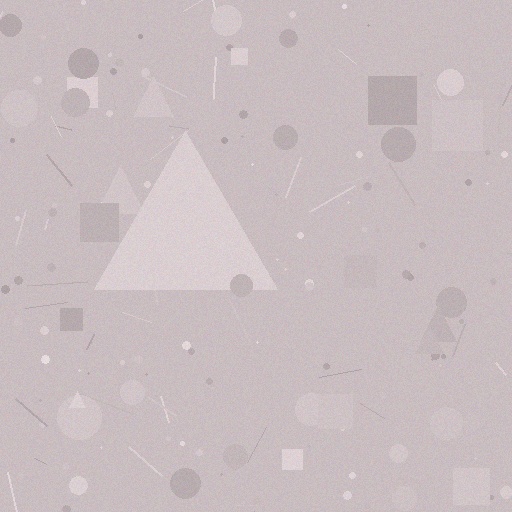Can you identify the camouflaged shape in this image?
The camouflaged shape is a triangle.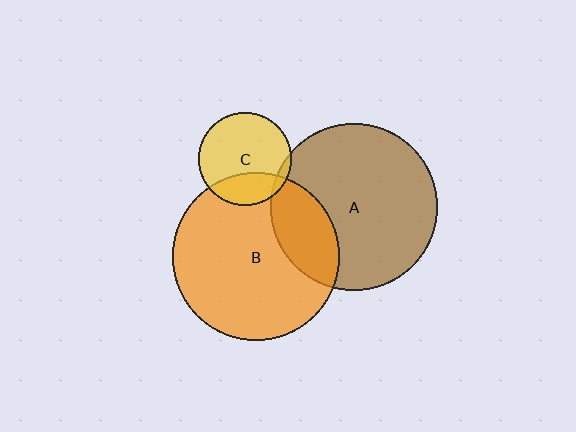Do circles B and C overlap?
Yes.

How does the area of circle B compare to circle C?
Approximately 3.3 times.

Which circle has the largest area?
Circle B (orange).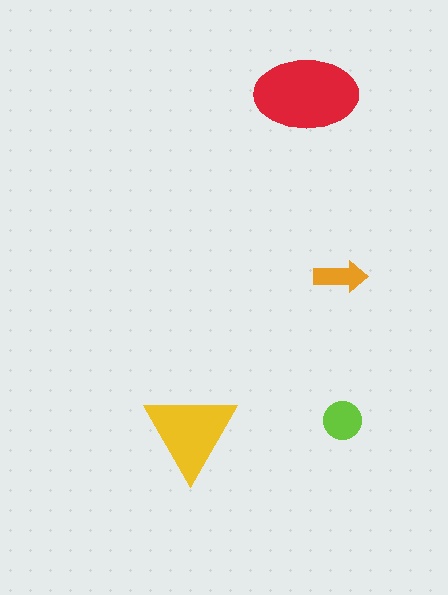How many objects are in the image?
There are 4 objects in the image.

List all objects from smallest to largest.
The orange arrow, the lime circle, the yellow triangle, the red ellipse.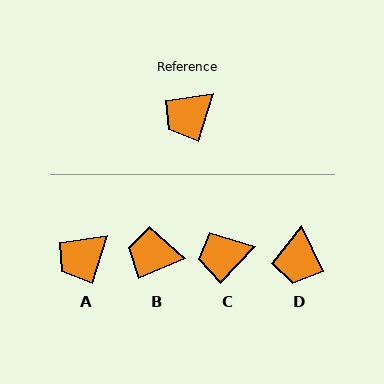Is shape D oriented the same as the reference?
No, it is off by about 43 degrees.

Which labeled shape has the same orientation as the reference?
A.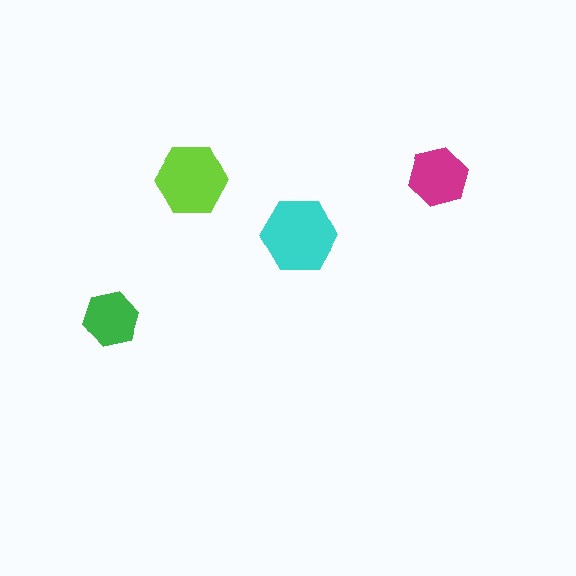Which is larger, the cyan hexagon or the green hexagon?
The cyan one.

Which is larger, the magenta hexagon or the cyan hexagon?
The cyan one.